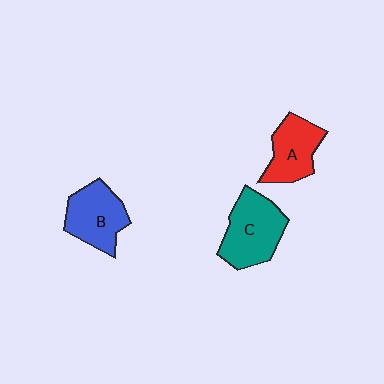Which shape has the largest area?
Shape C (teal).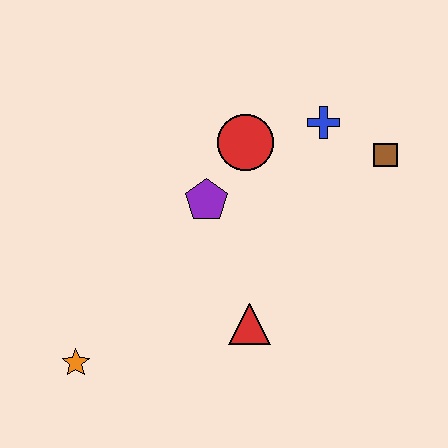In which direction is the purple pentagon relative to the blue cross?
The purple pentagon is to the left of the blue cross.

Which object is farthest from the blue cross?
The orange star is farthest from the blue cross.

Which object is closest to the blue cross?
The brown square is closest to the blue cross.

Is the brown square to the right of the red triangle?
Yes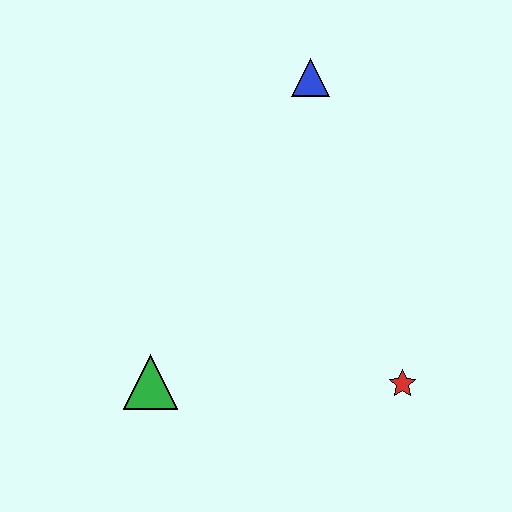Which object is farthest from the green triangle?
The blue triangle is farthest from the green triangle.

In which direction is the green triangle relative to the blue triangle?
The green triangle is below the blue triangle.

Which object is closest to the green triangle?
The red star is closest to the green triangle.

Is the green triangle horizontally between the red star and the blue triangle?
No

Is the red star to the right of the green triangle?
Yes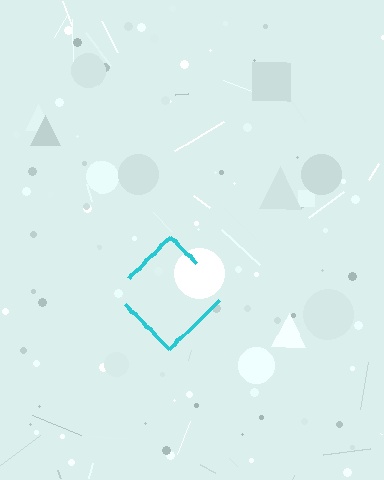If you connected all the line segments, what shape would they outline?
They would outline a diamond.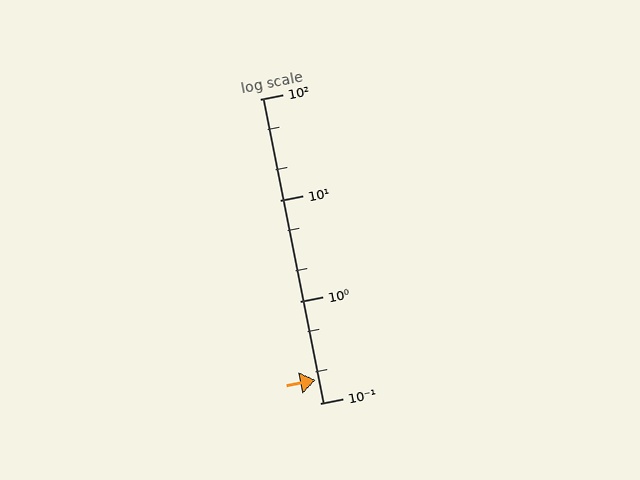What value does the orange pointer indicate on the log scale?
The pointer indicates approximately 0.17.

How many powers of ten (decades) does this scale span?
The scale spans 3 decades, from 0.1 to 100.